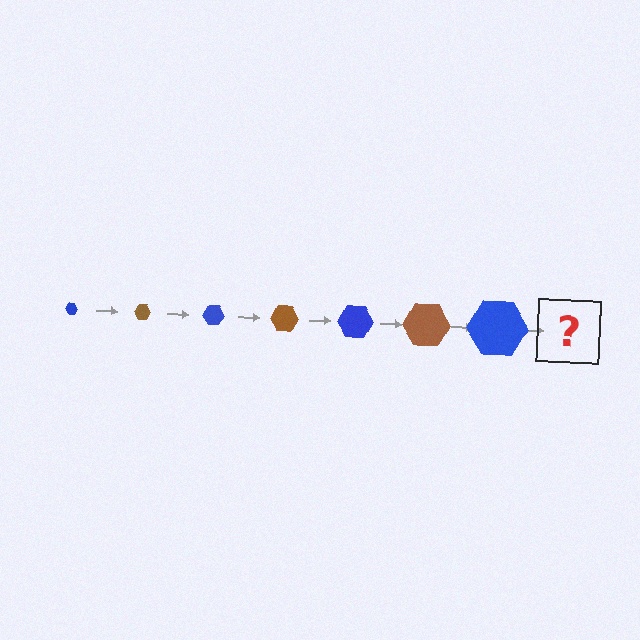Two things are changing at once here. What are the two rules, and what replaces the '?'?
The two rules are that the hexagon grows larger each step and the color cycles through blue and brown. The '?' should be a brown hexagon, larger than the previous one.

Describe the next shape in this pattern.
It should be a brown hexagon, larger than the previous one.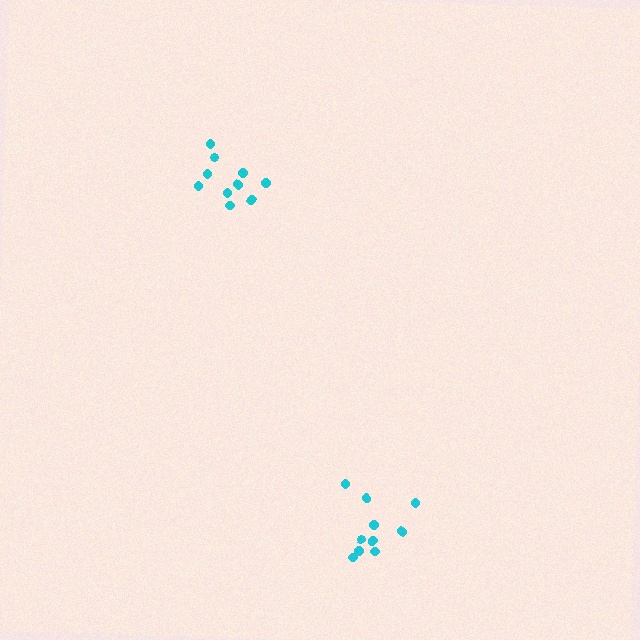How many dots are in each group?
Group 1: 10 dots, Group 2: 10 dots (20 total).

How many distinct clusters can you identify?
There are 2 distinct clusters.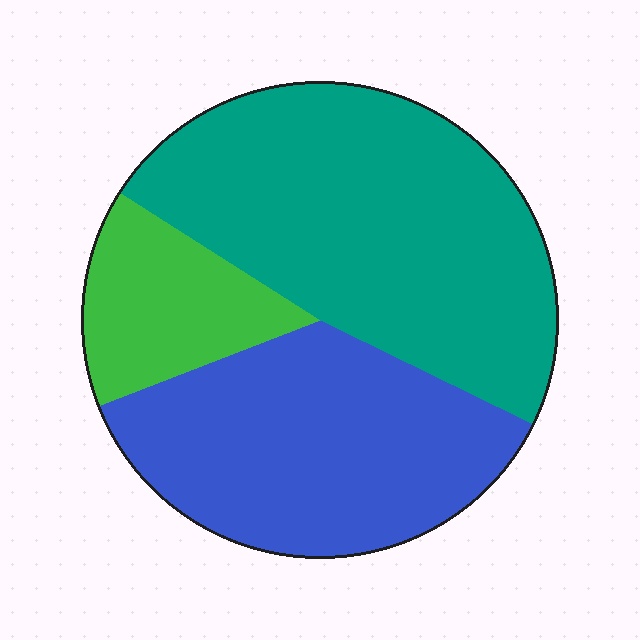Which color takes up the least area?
Green, at roughly 15%.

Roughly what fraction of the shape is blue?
Blue takes up about three eighths (3/8) of the shape.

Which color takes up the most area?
Teal, at roughly 50%.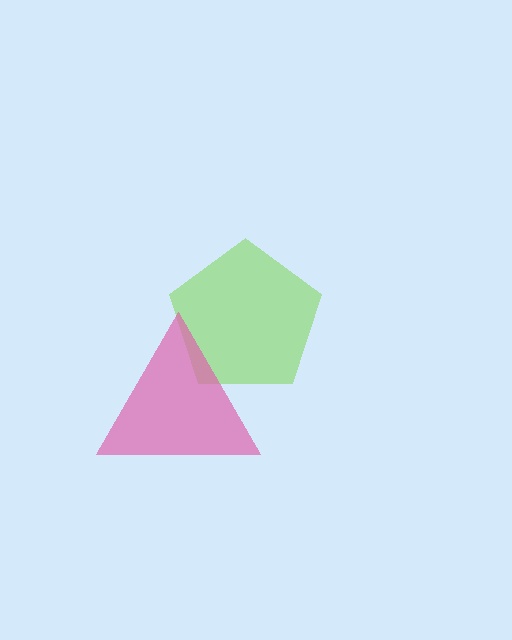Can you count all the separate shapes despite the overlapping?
Yes, there are 2 separate shapes.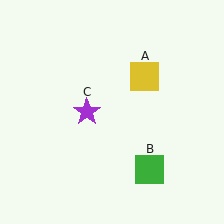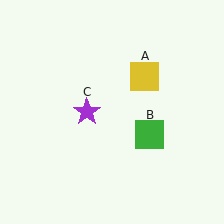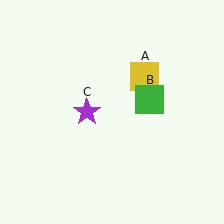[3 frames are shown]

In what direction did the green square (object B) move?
The green square (object B) moved up.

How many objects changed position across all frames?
1 object changed position: green square (object B).